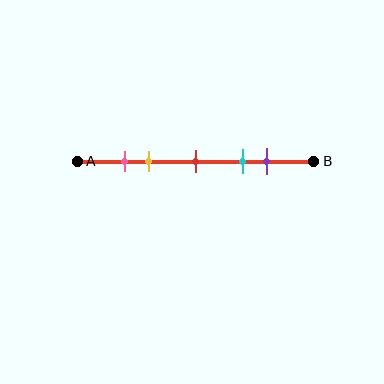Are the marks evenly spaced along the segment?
No, the marks are not evenly spaced.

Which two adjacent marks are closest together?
The pink and yellow marks are the closest adjacent pair.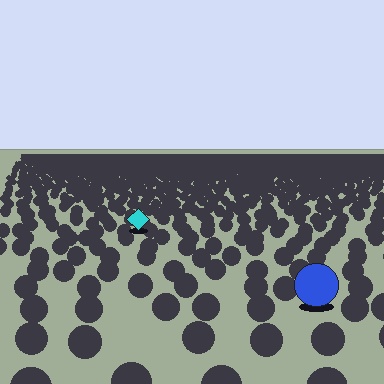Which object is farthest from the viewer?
The cyan diamond is farthest from the viewer. It appears smaller and the ground texture around it is denser.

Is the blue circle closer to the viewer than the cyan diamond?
Yes. The blue circle is closer — you can tell from the texture gradient: the ground texture is coarser near it.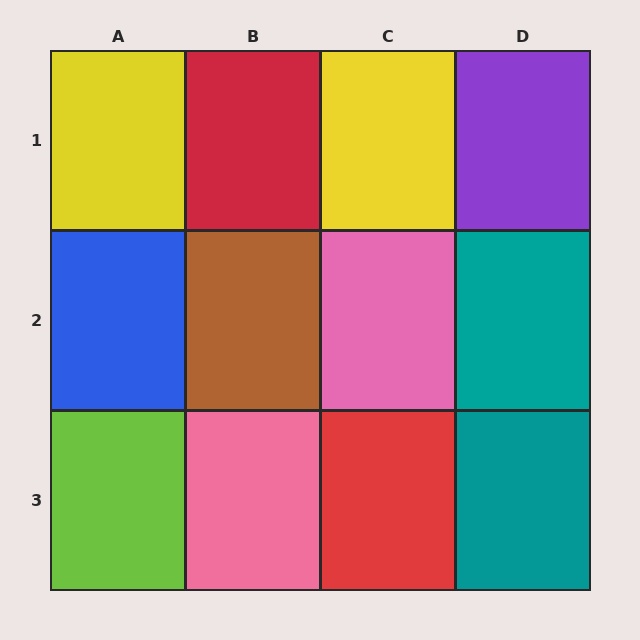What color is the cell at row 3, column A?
Lime.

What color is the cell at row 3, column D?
Teal.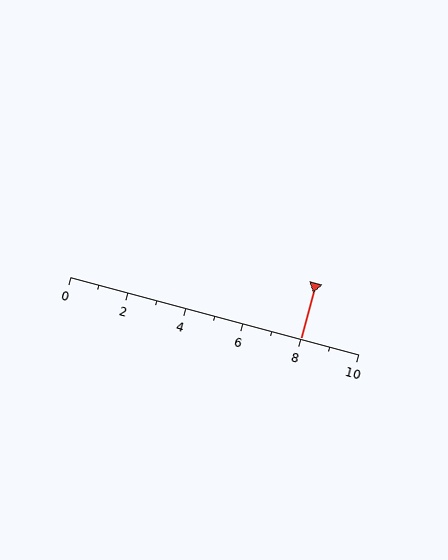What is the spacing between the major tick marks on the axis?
The major ticks are spaced 2 apart.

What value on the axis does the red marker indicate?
The marker indicates approximately 8.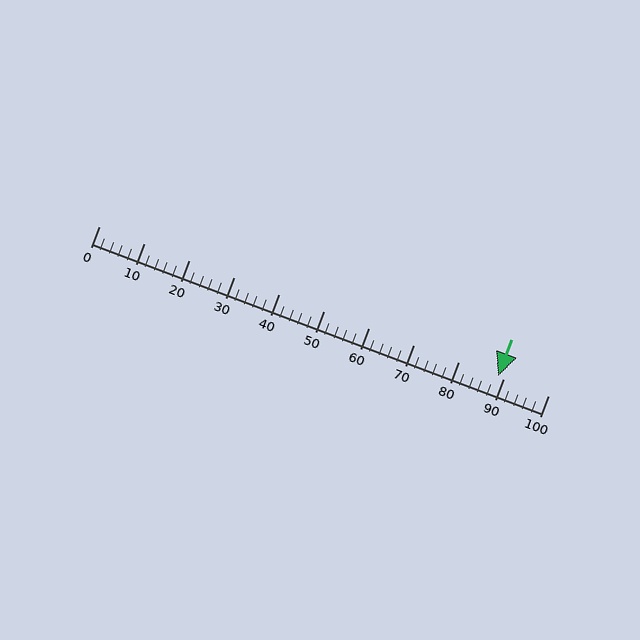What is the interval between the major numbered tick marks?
The major tick marks are spaced 10 units apart.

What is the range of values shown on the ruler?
The ruler shows values from 0 to 100.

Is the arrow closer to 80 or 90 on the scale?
The arrow is closer to 90.